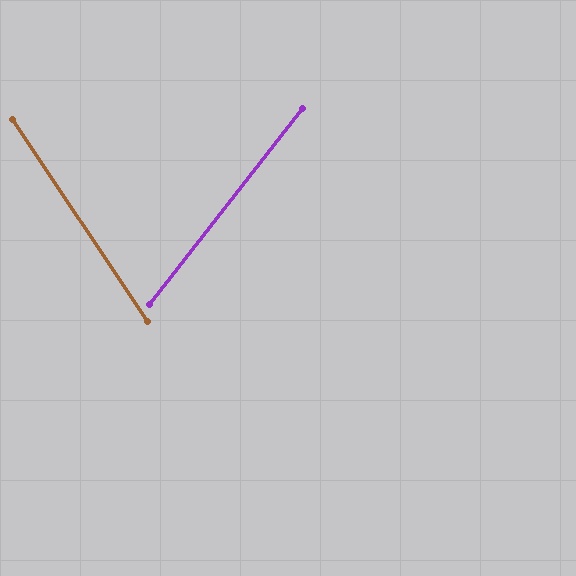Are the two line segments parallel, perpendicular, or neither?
Neither parallel nor perpendicular — they differ by about 72°.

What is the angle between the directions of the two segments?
Approximately 72 degrees.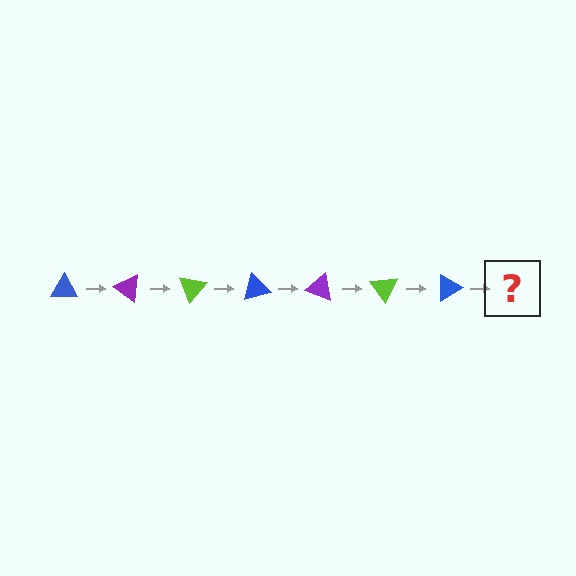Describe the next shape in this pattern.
It should be a purple triangle, rotated 245 degrees from the start.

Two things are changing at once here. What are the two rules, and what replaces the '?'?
The two rules are that it rotates 35 degrees each step and the color cycles through blue, purple, and lime. The '?' should be a purple triangle, rotated 245 degrees from the start.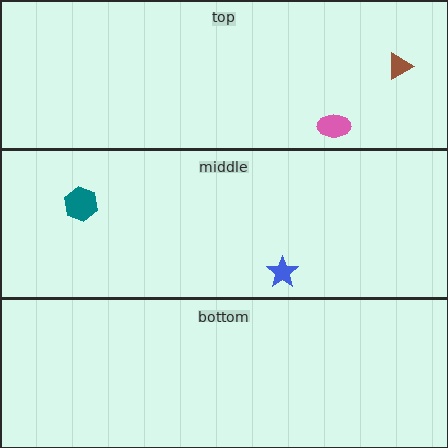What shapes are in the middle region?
The blue star, the teal hexagon.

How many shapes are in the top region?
2.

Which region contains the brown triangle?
The top region.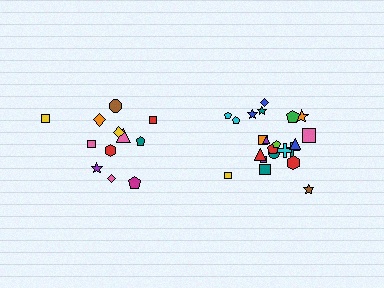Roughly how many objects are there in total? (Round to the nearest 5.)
Roughly 35 objects in total.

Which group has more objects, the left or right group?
The right group.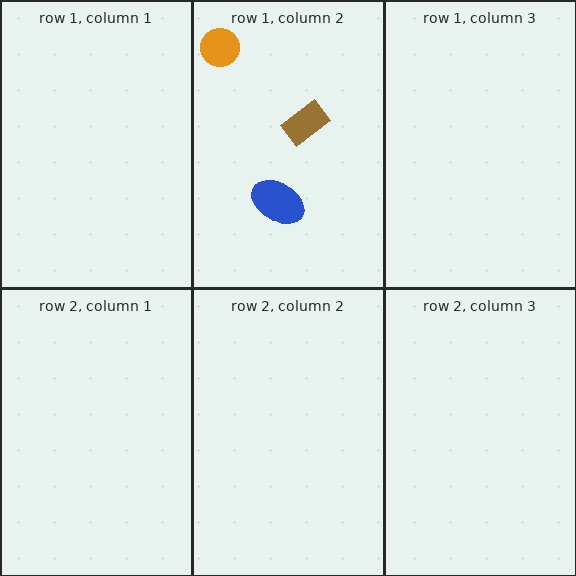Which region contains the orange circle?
The row 1, column 2 region.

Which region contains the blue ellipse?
The row 1, column 2 region.